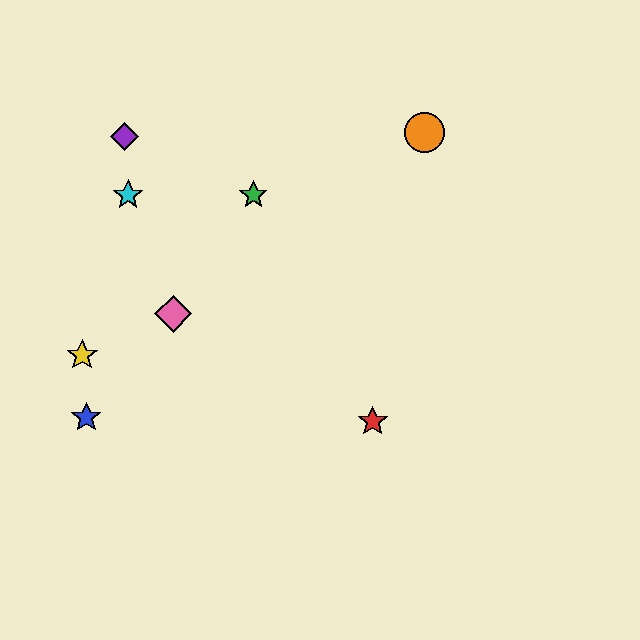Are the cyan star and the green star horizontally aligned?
Yes, both are at y≈195.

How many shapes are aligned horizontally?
2 shapes (the green star, the cyan star) are aligned horizontally.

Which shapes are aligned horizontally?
The green star, the cyan star are aligned horizontally.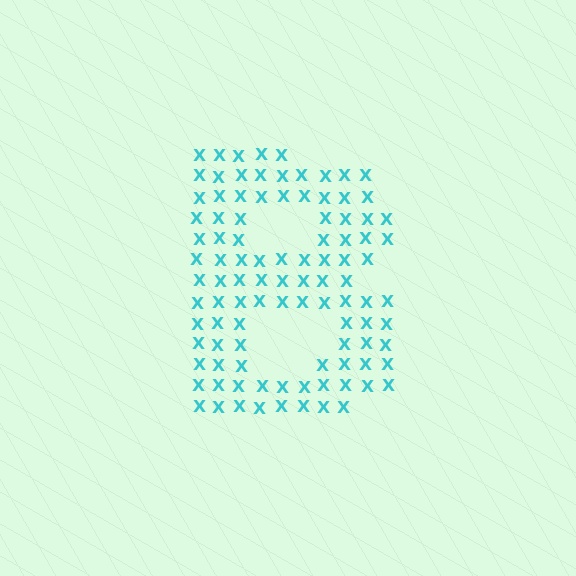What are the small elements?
The small elements are letter X's.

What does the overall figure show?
The overall figure shows the letter B.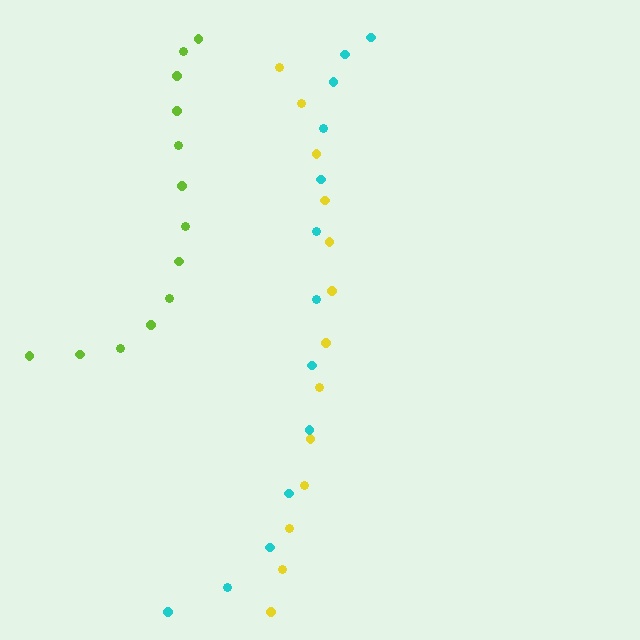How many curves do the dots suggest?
There are 3 distinct paths.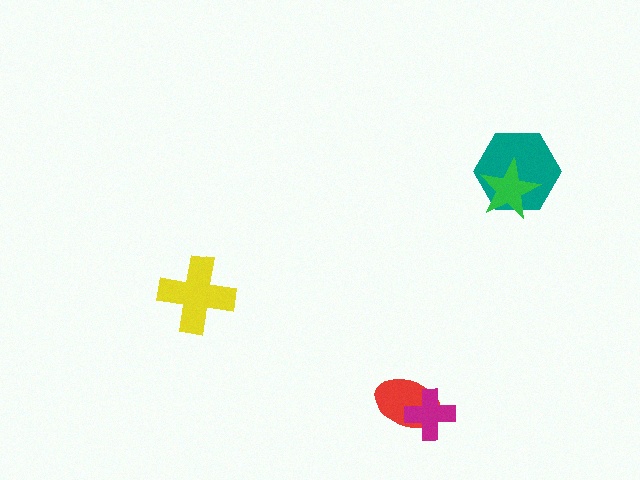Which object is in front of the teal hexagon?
The green star is in front of the teal hexagon.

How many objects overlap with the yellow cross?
0 objects overlap with the yellow cross.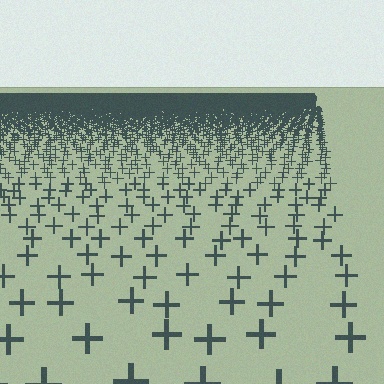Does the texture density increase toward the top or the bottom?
Density increases toward the top.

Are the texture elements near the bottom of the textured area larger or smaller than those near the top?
Larger. Near the bottom, elements are closer to the viewer and appear at a bigger on-screen size.